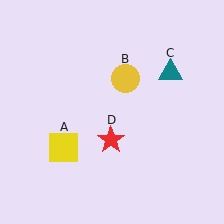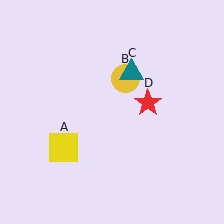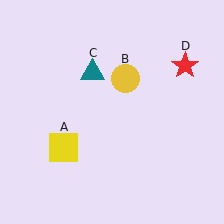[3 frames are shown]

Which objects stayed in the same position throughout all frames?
Yellow square (object A) and yellow circle (object B) remained stationary.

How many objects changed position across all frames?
2 objects changed position: teal triangle (object C), red star (object D).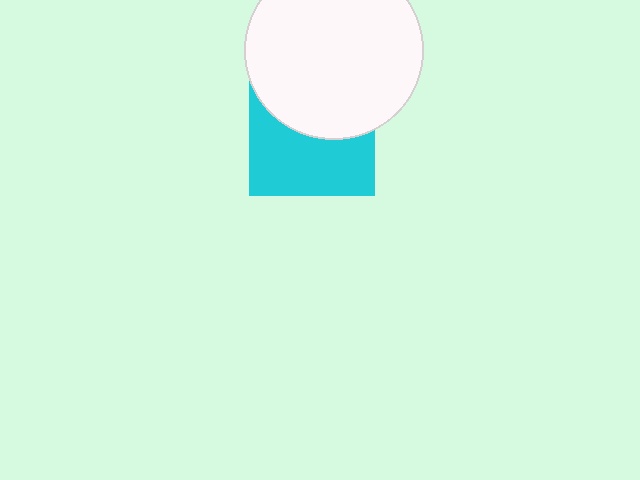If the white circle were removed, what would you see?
You would see the complete cyan square.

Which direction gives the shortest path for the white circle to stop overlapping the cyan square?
Moving up gives the shortest separation.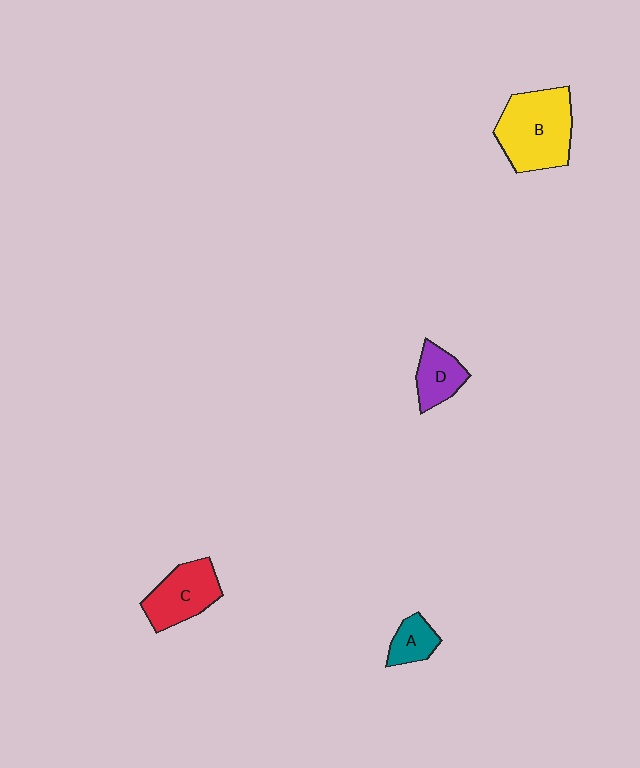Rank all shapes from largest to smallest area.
From largest to smallest: B (yellow), C (red), D (purple), A (teal).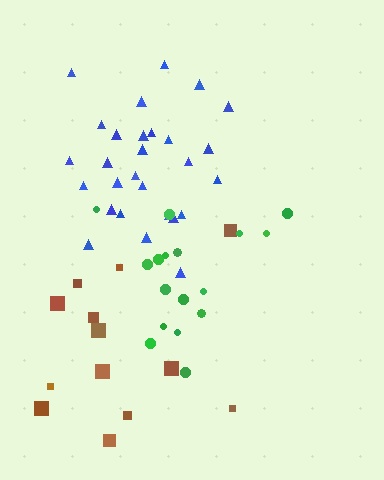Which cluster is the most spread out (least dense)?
Brown.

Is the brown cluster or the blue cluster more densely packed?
Blue.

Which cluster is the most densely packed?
Blue.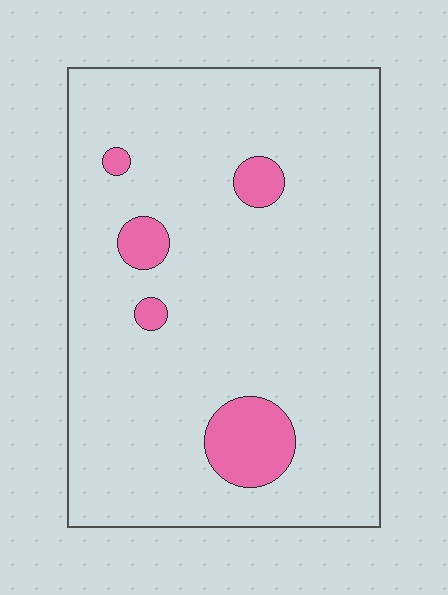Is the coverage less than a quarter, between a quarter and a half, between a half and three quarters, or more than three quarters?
Less than a quarter.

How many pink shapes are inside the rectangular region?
5.